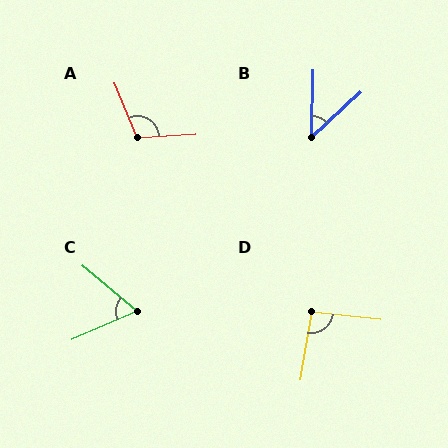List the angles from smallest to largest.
B (46°), C (63°), D (93°), A (109°).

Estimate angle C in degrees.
Approximately 63 degrees.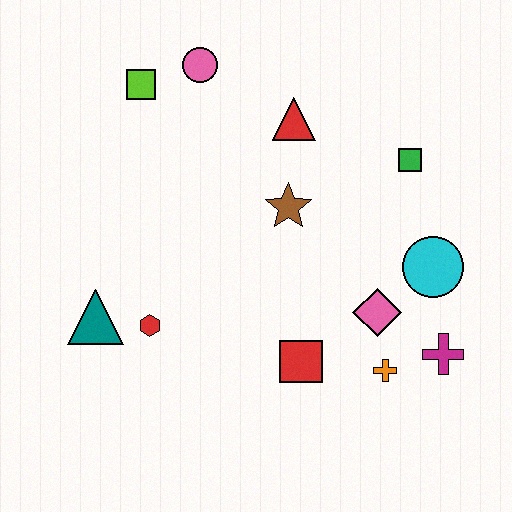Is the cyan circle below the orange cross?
No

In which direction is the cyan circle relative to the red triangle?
The cyan circle is below the red triangle.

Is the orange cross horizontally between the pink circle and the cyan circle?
Yes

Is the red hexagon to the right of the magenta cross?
No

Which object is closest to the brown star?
The red triangle is closest to the brown star.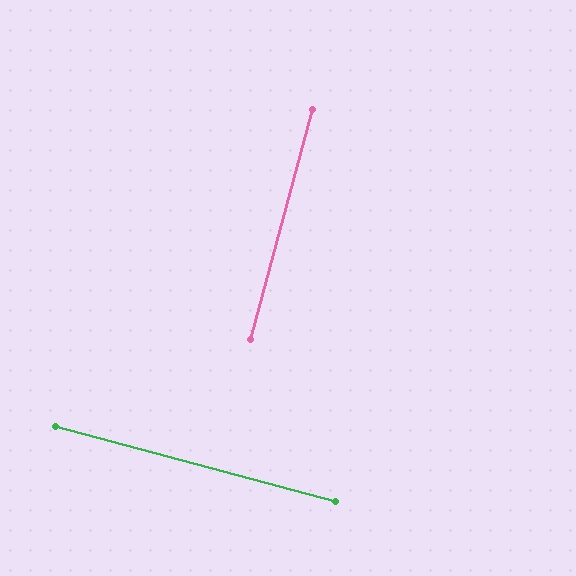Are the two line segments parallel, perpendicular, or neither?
Perpendicular — they meet at approximately 90°.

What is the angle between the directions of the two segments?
Approximately 90 degrees.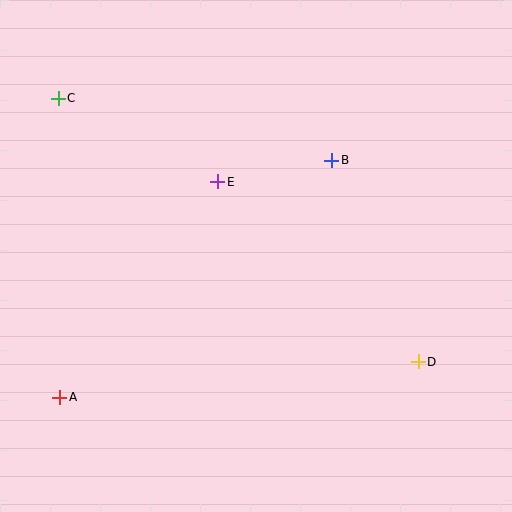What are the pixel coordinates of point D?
Point D is at (418, 362).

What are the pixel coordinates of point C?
Point C is at (58, 98).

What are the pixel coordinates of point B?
Point B is at (332, 160).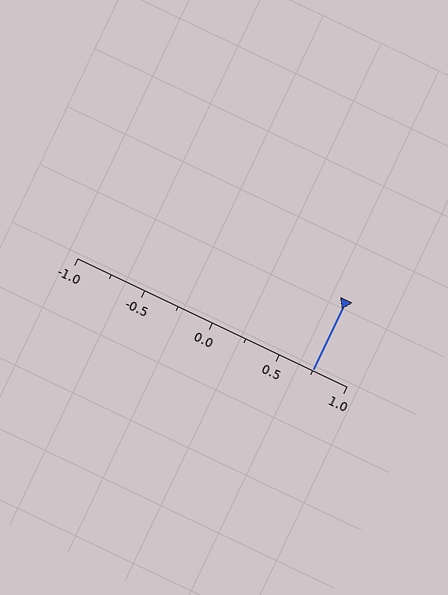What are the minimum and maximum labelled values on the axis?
The axis runs from -1.0 to 1.0.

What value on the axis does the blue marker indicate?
The marker indicates approximately 0.75.